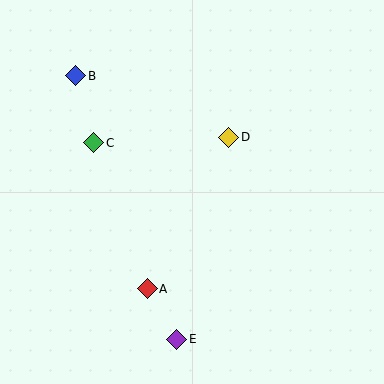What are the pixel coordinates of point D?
Point D is at (229, 137).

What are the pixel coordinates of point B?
Point B is at (76, 76).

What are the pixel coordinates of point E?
Point E is at (177, 339).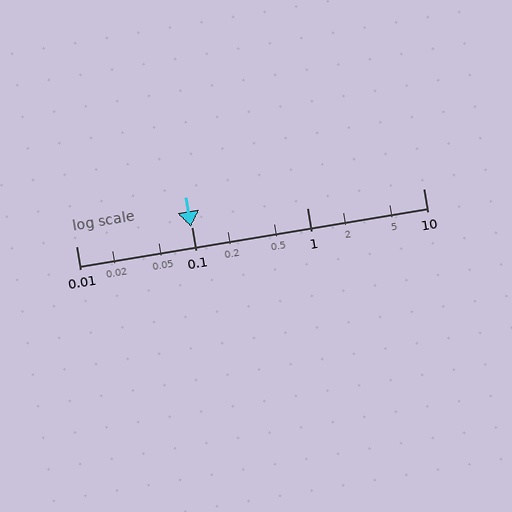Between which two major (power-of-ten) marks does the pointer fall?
The pointer is between 0.01 and 0.1.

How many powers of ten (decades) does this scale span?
The scale spans 3 decades, from 0.01 to 10.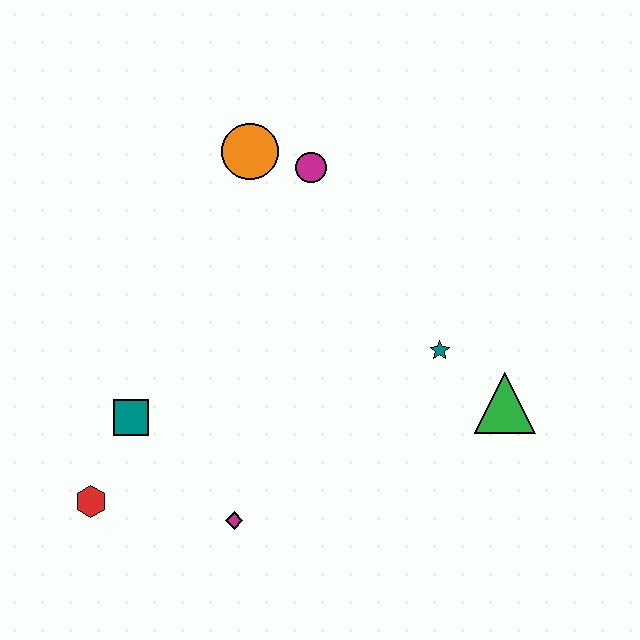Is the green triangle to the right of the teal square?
Yes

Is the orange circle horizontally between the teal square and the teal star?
Yes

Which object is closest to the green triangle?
The teal star is closest to the green triangle.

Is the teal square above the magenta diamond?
Yes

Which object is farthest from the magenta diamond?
The orange circle is farthest from the magenta diamond.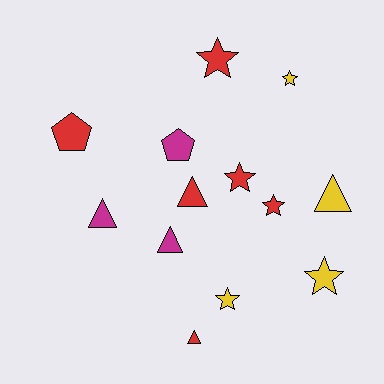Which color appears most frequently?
Red, with 6 objects.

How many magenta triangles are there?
There are 2 magenta triangles.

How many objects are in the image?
There are 13 objects.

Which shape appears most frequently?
Star, with 6 objects.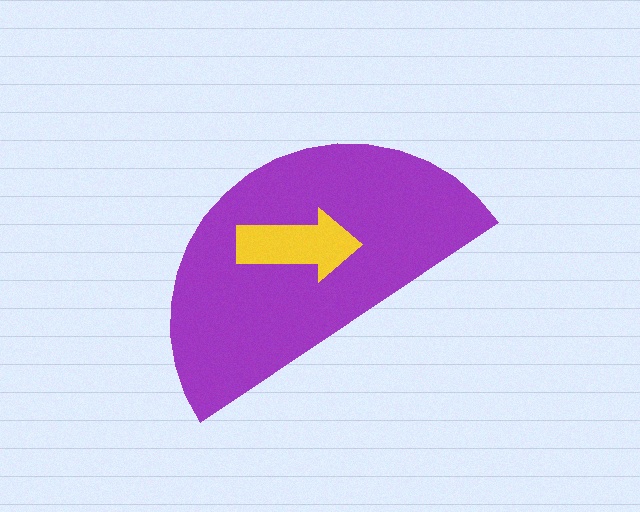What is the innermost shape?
The yellow arrow.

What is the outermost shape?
The purple semicircle.